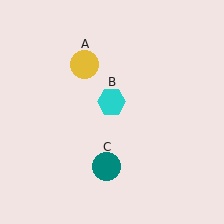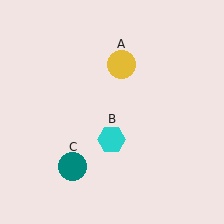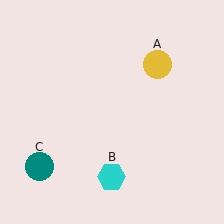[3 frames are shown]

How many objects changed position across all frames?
3 objects changed position: yellow circle (object A), cyan hexagon (object B), teal circle (object C).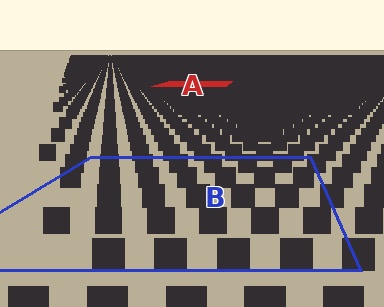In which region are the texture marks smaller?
The texture marks are smaller in region A, because it is farther away.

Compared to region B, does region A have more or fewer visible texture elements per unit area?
Region A has more texture elements per unit area — they are packed more densely because it is farther away.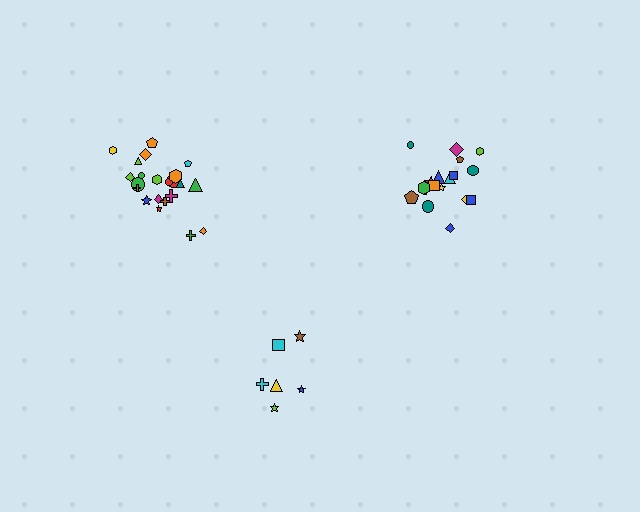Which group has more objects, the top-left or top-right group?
The top-left group.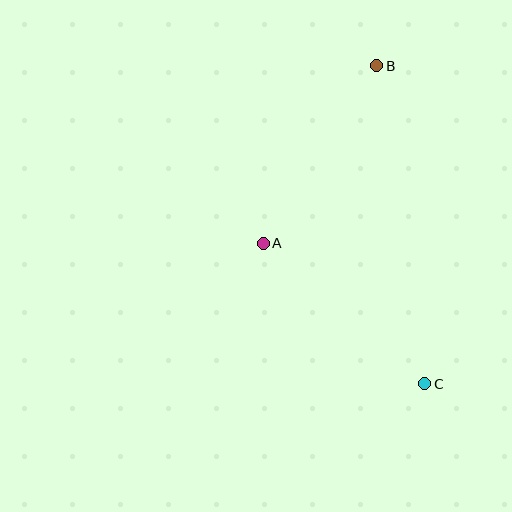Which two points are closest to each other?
Points A and B are closest to each other.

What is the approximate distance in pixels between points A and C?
The distance between A and C is approximately 214 pixels.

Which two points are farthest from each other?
Points B and C are farthest from each other.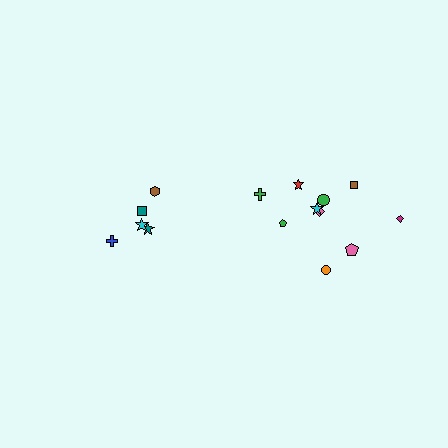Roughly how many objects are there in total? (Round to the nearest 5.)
Roughly 15 objects in total.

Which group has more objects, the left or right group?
The right group.